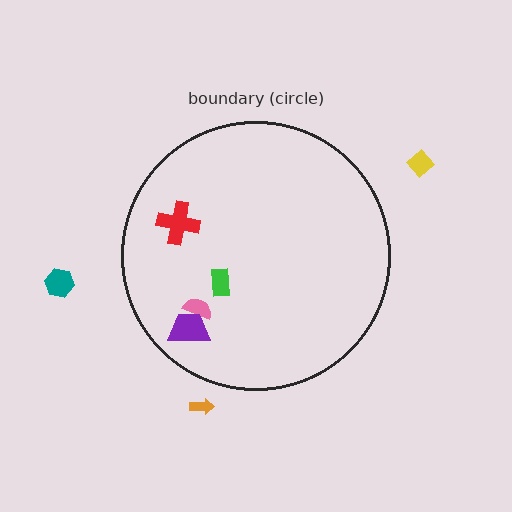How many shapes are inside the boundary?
4 inside, 3 outside.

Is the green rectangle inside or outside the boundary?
Inside.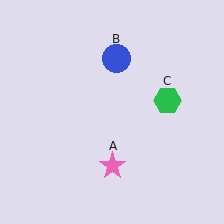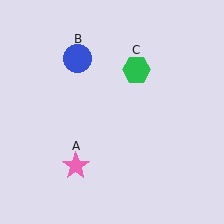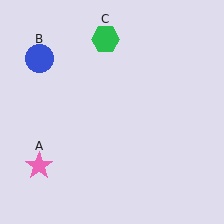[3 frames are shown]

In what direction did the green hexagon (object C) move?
The green hexagon (object C) moved up and to the left.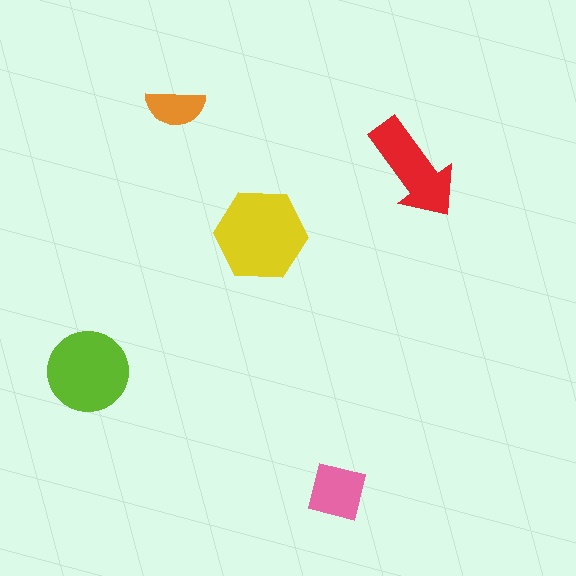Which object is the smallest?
The orange semicircle.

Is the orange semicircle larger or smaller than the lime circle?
Smaller.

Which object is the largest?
The yellow hexagon.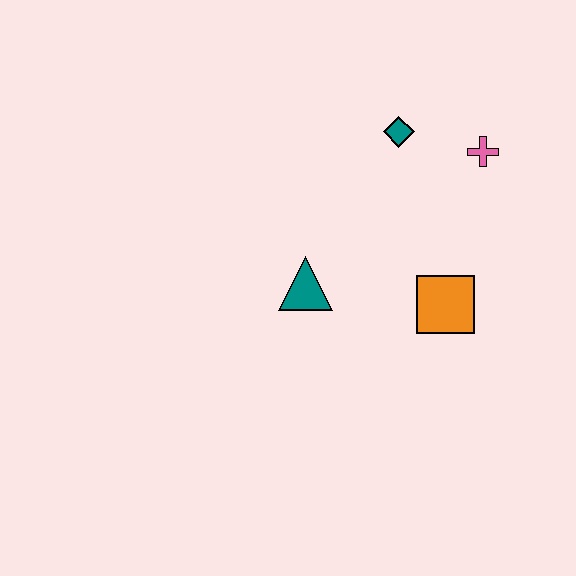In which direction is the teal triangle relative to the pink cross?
The teal triangle is to the left of the pink cross.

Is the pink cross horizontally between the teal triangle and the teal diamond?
No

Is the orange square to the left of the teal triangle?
No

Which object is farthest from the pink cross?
The teal triangle is farthest from the pink cross.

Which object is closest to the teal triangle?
The orange square is closest to the teal triangle.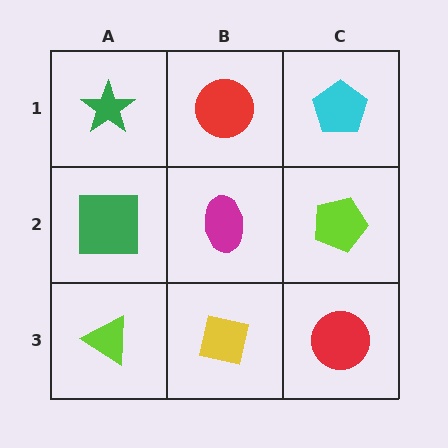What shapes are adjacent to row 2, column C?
A cyan pentagon (row 1, column C), a red circle (row 3, column C), a magenta ellipse (row 2, column B).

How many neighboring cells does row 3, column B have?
3.